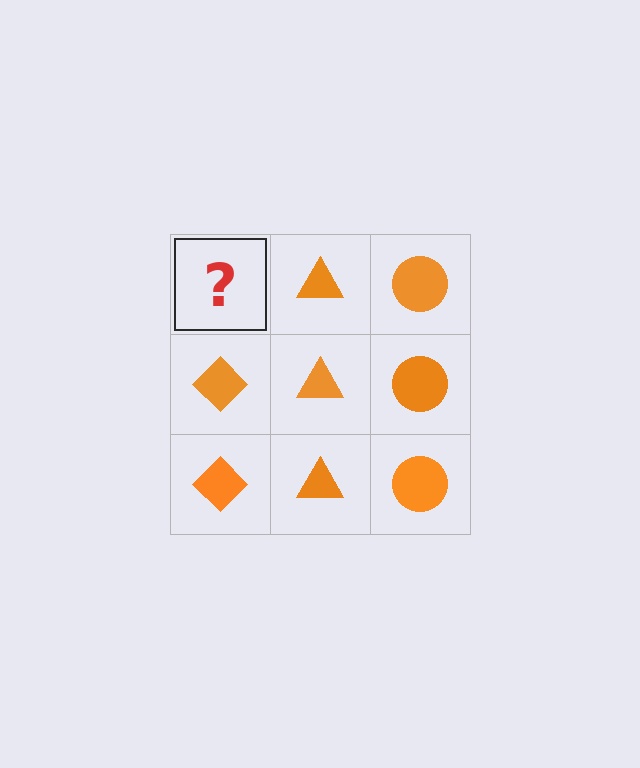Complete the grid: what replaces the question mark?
The question mark should be replaced with an orange diamond.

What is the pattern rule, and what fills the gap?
The rule is that each column has a consistent shape. The gap should be filled with an orange diamond.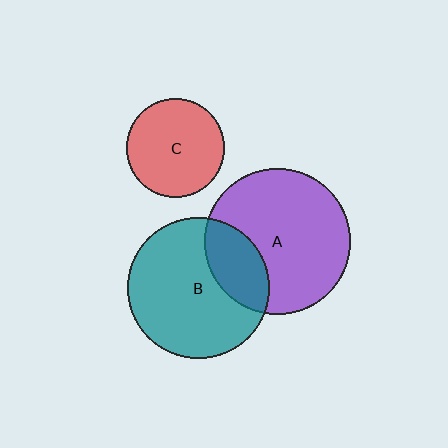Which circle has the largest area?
Circle A (purple).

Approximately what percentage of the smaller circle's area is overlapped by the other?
Approximately 25%.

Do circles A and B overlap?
Yes.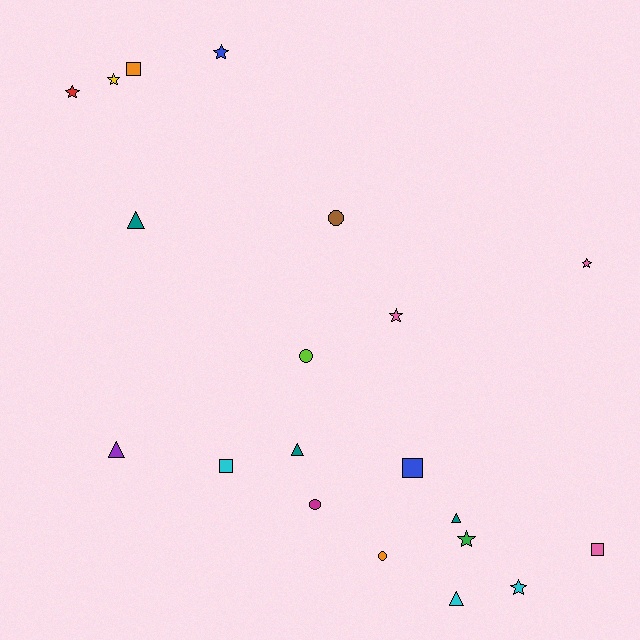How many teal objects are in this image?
There are 3 teal objects.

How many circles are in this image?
There are 4 circles.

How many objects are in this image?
There are 20 objects.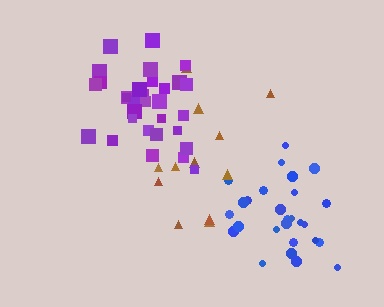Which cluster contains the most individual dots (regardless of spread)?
Purple (31).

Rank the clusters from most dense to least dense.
blue, purple, brown.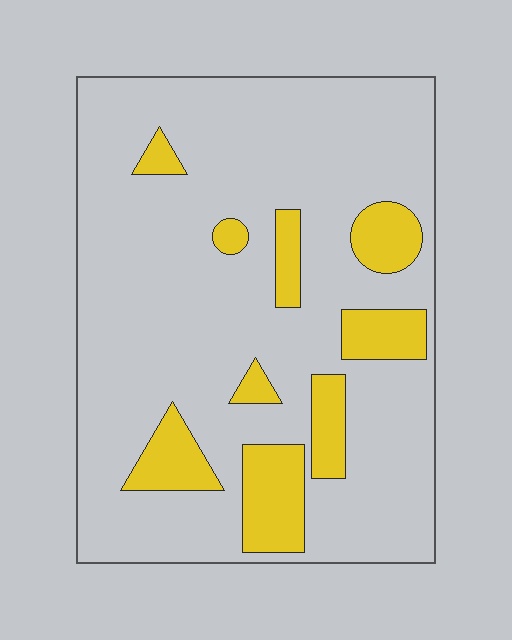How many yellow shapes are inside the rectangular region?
9.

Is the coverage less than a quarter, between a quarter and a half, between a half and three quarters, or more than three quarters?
Less than a quarter.